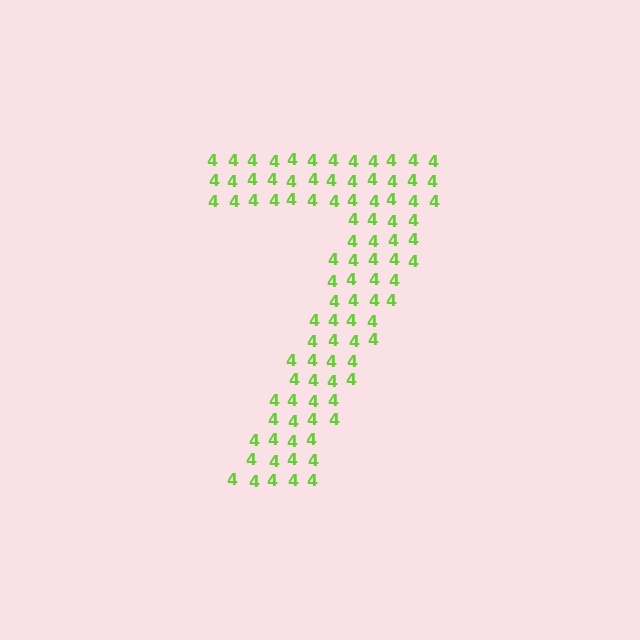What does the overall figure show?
The overall figure shows the digit 7.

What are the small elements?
The small elements are digit 4's.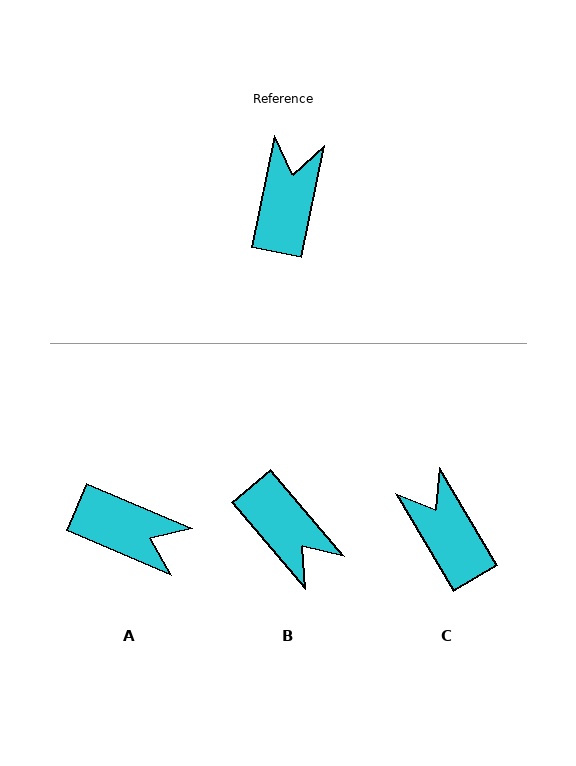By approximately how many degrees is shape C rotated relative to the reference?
Approximately 42 degrees counter-clockwise.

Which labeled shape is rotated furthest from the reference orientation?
B, about 128 degrees away.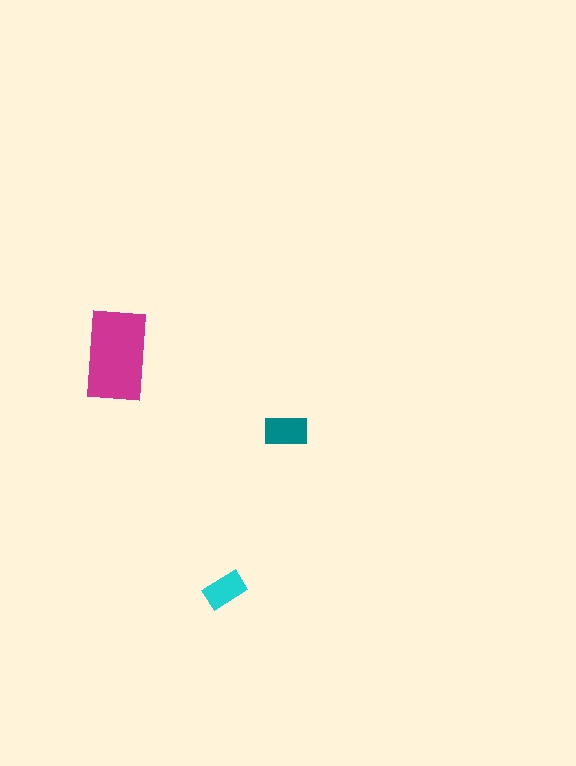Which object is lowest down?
The cyan rectangle is bottommost.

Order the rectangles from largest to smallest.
the magenta one, the teal one, the cyan one.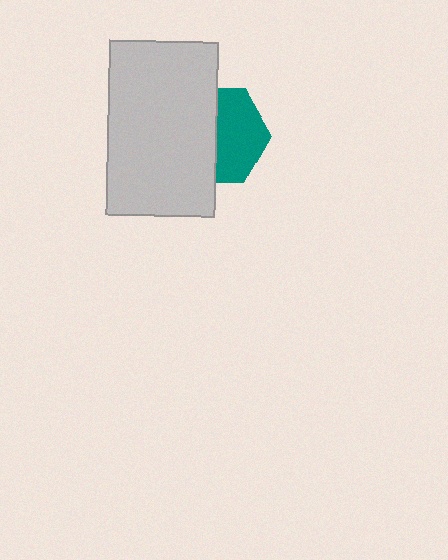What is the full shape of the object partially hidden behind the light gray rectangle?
The partially hidden object is a teal hexagon.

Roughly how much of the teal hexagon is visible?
About half of it is visible (roughly 51%).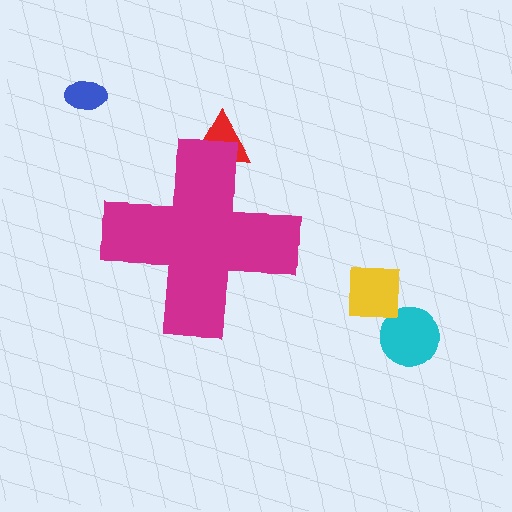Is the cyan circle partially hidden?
No, the cyan circle is fully visible.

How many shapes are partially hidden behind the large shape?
1 shape is partially hidden.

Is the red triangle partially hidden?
Yes, the red triangle is partially hidden behind the magenta cross.